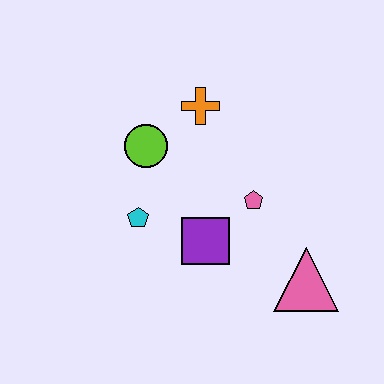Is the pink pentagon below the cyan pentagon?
No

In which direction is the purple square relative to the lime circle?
The purple square is below the lime circle.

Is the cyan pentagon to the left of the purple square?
Yes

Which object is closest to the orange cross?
The lime circle is closest to the orange cross.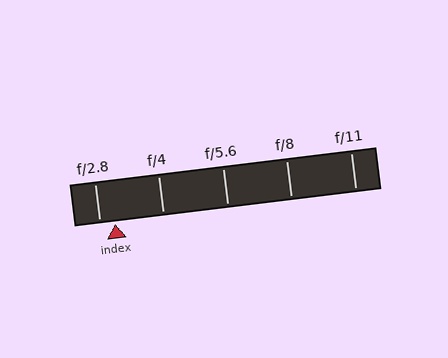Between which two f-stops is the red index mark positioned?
The index mark is between f/2.8 and f/4.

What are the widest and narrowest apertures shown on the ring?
The widest aperture shown is f/2.8 and the narrowest is f/11.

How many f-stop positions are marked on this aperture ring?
There are 5 f-stop positions marked.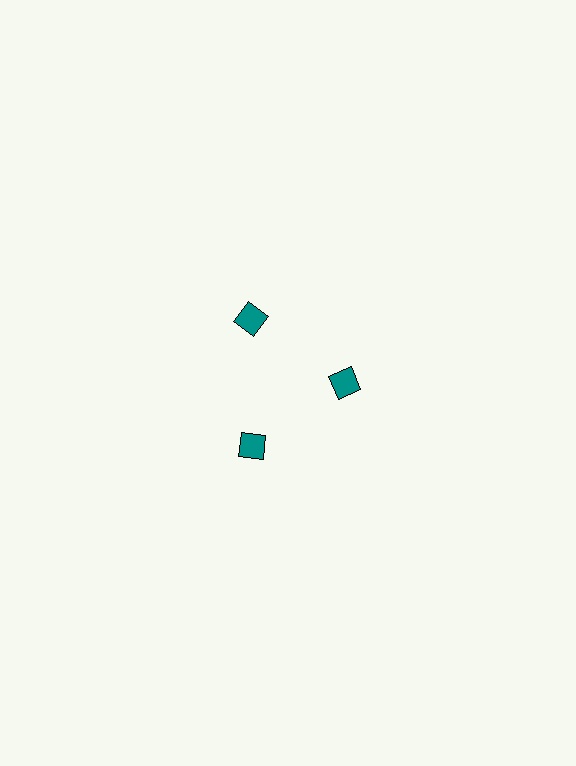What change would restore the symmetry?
The symmetry would be restored by moving it outward, back onto the ring so that all 3 squares sit at equal angles and equal distance from the center.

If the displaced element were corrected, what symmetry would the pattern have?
It would have 3-fold rotational symmetry — the pattern would map onto itself every 120 degrees.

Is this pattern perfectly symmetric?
No. The 3 teal squares are arranged in a ring, but one element near the 3 o'clock position is pulled inward toward the center, breaking the 3-fold rotational symmetry.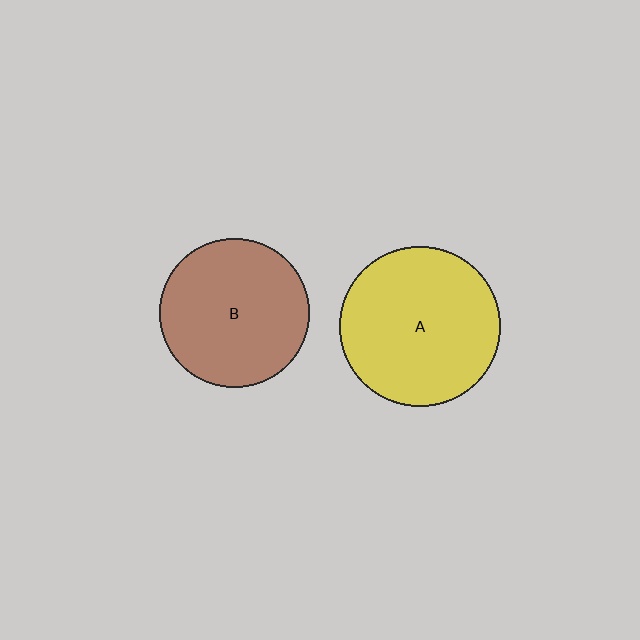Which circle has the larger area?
Circle A (yellow).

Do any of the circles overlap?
No, none of the circles overlap.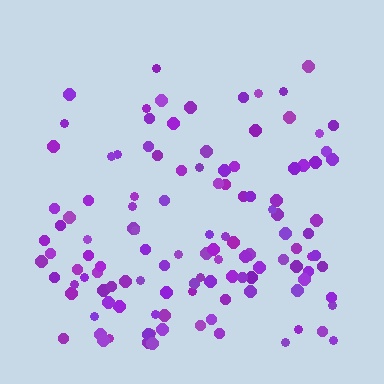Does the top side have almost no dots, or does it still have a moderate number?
Still a moderate number, just noticeably fewer than the bottom.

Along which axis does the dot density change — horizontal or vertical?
Vertical.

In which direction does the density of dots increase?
From top to bottom, with the bottom side densest.